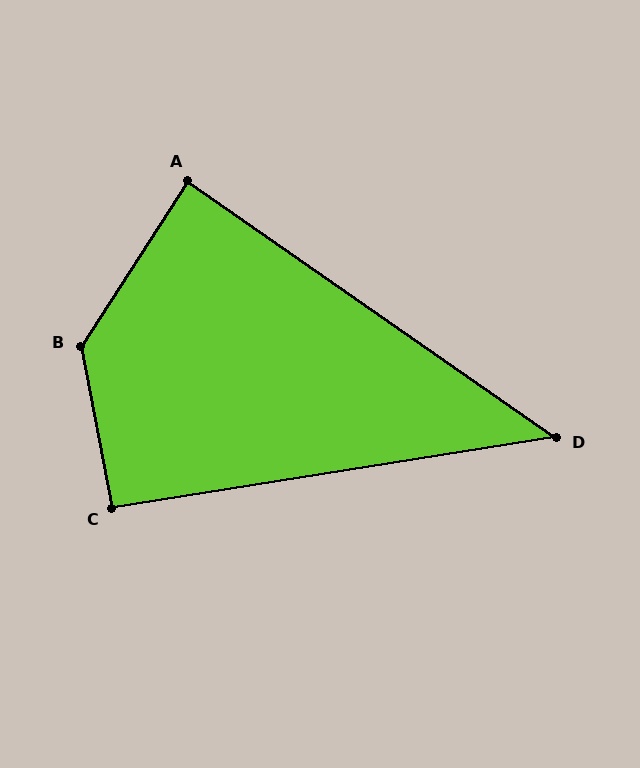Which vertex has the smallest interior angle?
D, at approximately 44 degrees.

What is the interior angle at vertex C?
Approximately 92 degrees (approximately right).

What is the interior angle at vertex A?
Approximately 88 degrees (approximately right).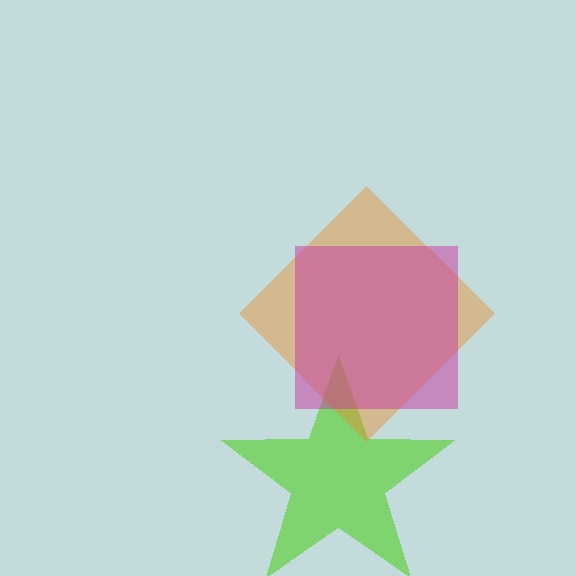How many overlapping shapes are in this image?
There are 3 overlapping shapes in the image.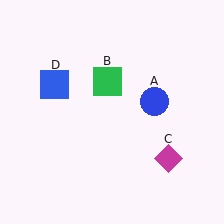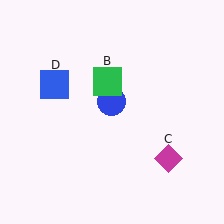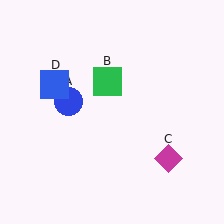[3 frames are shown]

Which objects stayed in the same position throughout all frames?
Green square (object B) and magenta diamond (object C) and blue square (object D) remained stationary.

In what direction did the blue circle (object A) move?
The blue circle (object A) moved left.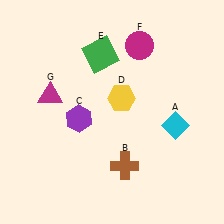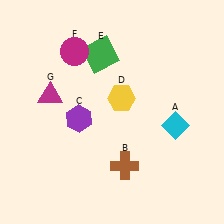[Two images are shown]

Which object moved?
The magenta circle (F) moved left.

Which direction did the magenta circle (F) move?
The magenta circle (F) moved left.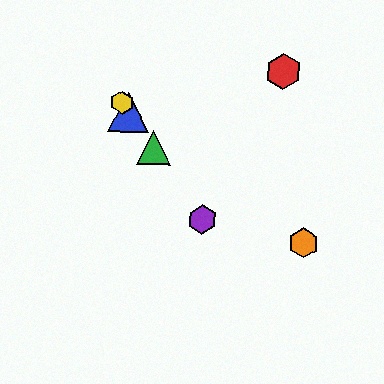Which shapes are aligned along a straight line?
The blue triangle, the green triangle, the yellow hexagon, the purple hexagon are aligned along a straight line.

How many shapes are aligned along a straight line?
4 shapes (the blue triangle, the green triangle, the yellow hexagon, the purple hexagon) are aligned along a straight line.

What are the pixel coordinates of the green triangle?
The green triangle is at (153, 148).